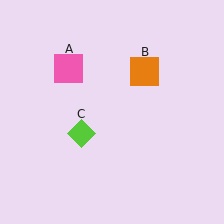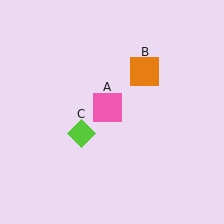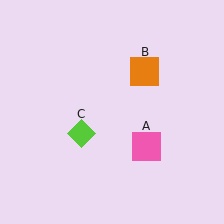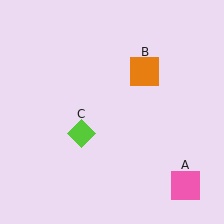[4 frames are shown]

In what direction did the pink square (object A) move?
The pink square (object A) moved down and to the right.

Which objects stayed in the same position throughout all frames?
Orange square (object B) and lime diamond (object C) remained stationary.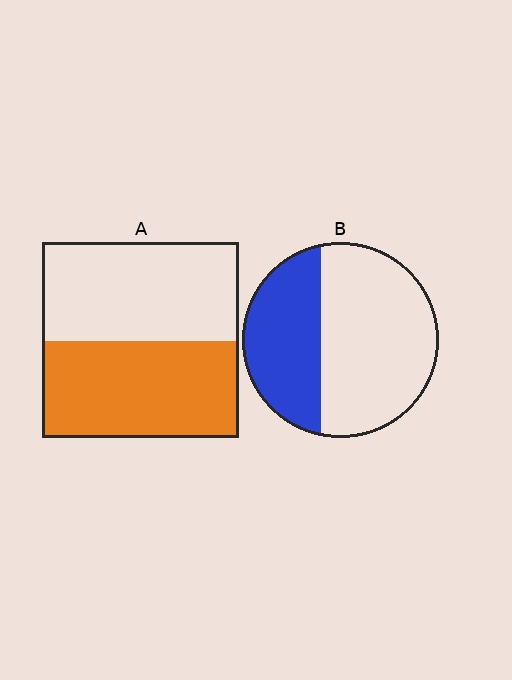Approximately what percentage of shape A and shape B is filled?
A is approximately 50% and B is approximately 35%.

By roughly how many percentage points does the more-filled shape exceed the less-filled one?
By roughly 10 percentage points (A over B).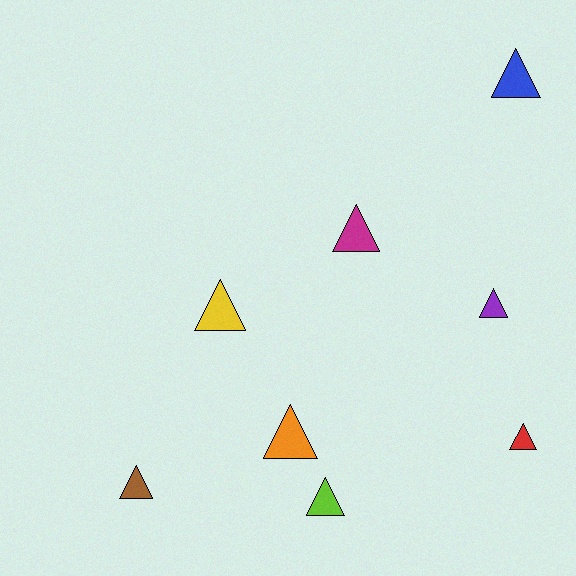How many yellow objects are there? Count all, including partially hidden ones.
There is 1 yellow object.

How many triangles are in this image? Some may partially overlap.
There are 8 triangles.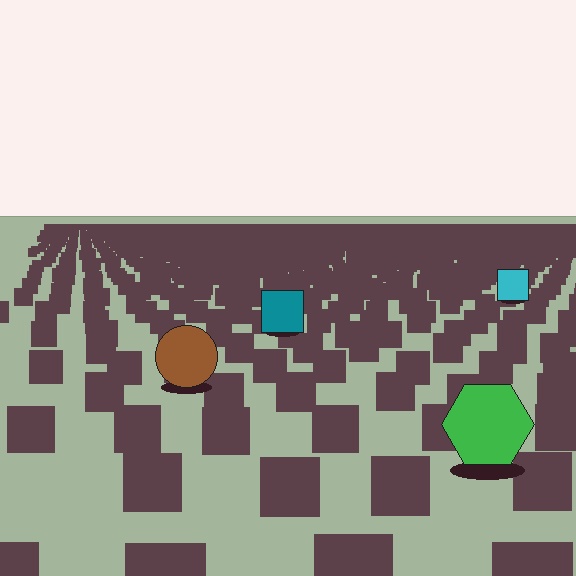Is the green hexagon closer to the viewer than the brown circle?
Yes. The green hexagon is closer — you can tell from the texture gradient: the ground texture is coarser near it.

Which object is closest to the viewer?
The green hexagon is closest. The texture marks near it are larger and more spread out.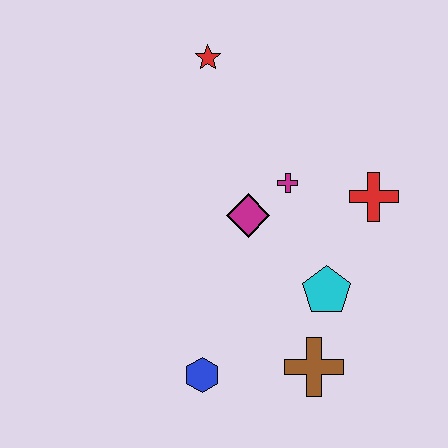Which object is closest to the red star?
The magenta cross is closest to the red star.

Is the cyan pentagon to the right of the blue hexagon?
Yes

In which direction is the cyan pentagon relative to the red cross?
The cyan pentagon is below the red cross.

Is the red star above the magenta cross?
Yes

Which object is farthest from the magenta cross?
The blue hexagon is farthest from the magenta cross.